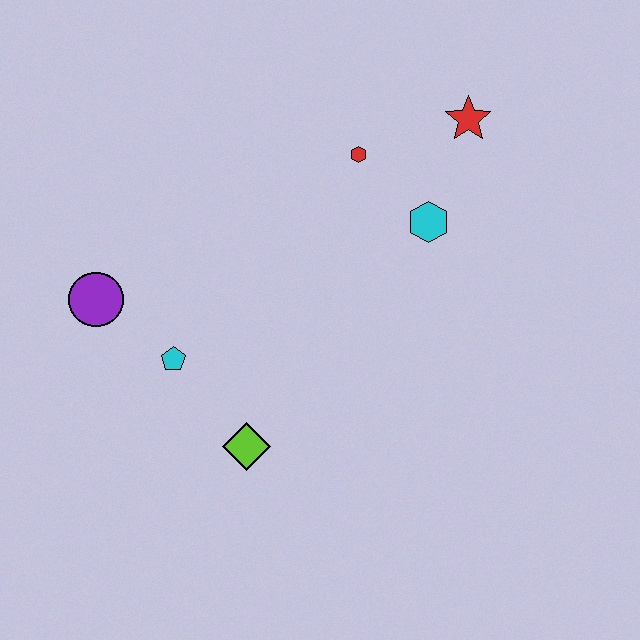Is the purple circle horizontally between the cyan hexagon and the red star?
No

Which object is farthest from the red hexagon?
The lime diamond is farthest from the red hexagon.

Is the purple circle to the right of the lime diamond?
No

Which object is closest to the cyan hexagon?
The red hexagon is closest to the cyan hexagon.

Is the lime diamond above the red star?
No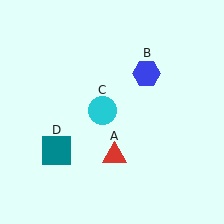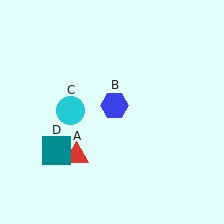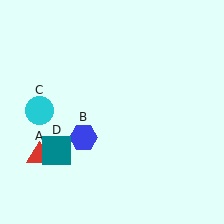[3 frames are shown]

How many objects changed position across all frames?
3 objects changed position: red triangle (object A), blue hexagon (object B), cyan circle (object C).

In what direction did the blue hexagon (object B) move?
The blue hexagon (object B) moved down and to the left.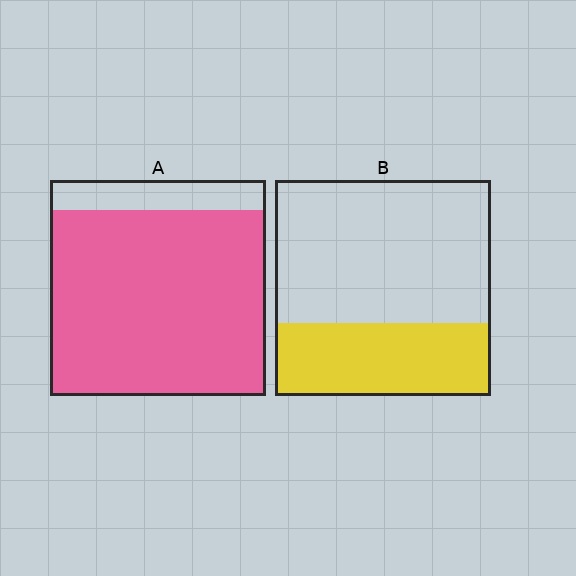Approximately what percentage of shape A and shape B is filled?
A is approximately 85% and B is approximately 35%.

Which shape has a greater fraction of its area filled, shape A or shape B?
Shape A.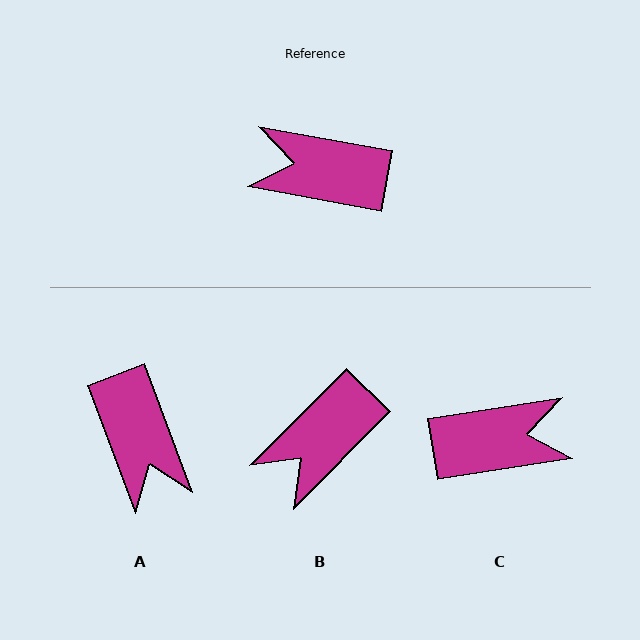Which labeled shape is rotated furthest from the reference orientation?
C, about 161 degrees away.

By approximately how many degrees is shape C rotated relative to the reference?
Approximately 161 degrees clockwise.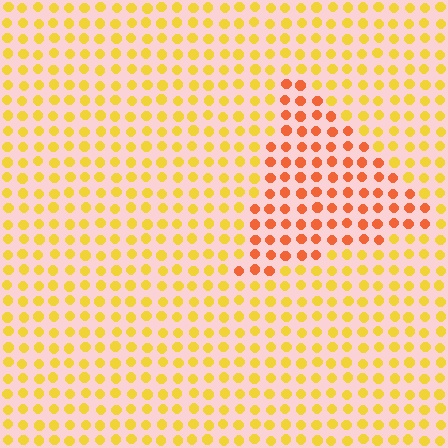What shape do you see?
I see a triangle.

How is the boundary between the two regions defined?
The boundary is defined purely by a slight shift in hue (about 36 degrees). Spacing, size, and orientation are identical on both sides.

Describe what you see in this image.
The image is filled with small yellow elements in a uniform arrangement. A triangle-shaped region is visible where the elements are tinted to a slightly different hue, forming a subtle color boundary.